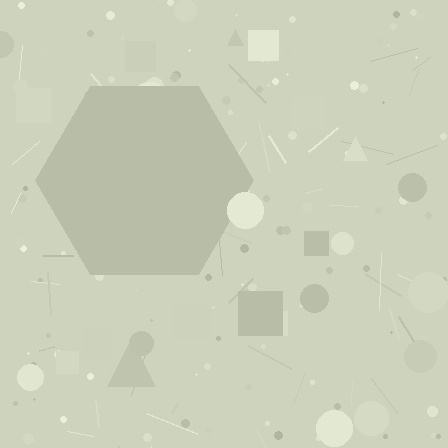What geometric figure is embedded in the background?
A hexagon is embedded in the background.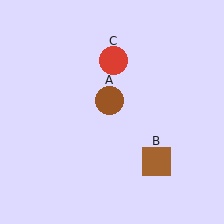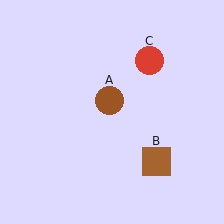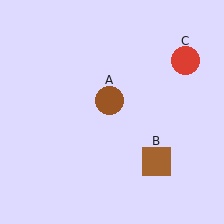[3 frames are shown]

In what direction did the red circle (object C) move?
The red circle (object C) moved right.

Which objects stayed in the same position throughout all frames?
Brown circle (object A) and brown square (object B) remained stationary.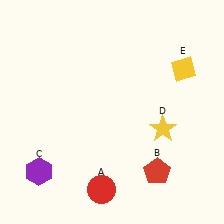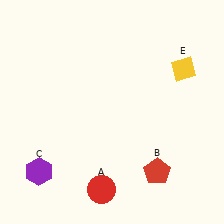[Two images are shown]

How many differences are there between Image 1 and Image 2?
There is 1 difference between the two images.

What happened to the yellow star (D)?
The yellow star (D) was removed in Image 2. It was in the bottom-right area of Image 1.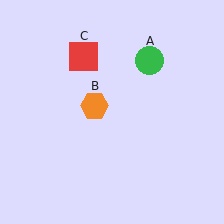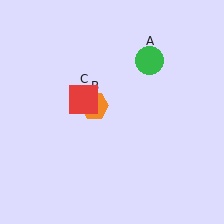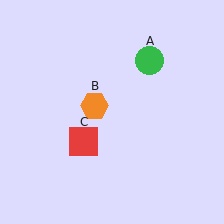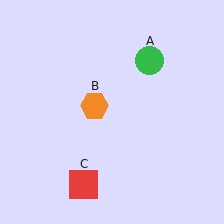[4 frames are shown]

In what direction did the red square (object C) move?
The red square (object C) moved down.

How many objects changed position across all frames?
1 object changed position: red square (object C).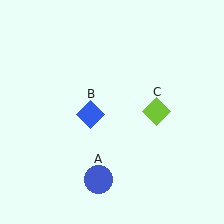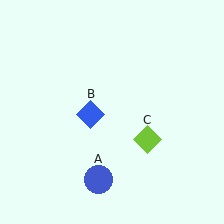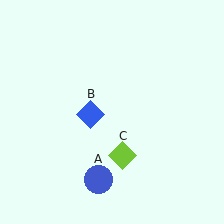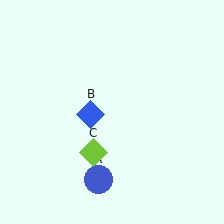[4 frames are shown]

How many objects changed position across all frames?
1 object changed position: lime diamond (object C).